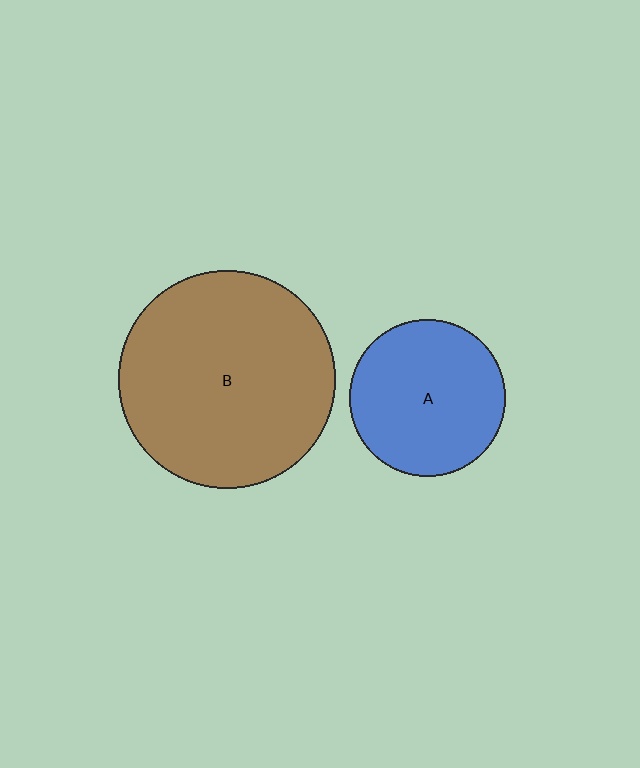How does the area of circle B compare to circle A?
Approximately 1.9 times.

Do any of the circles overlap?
No, none of the circles overlap.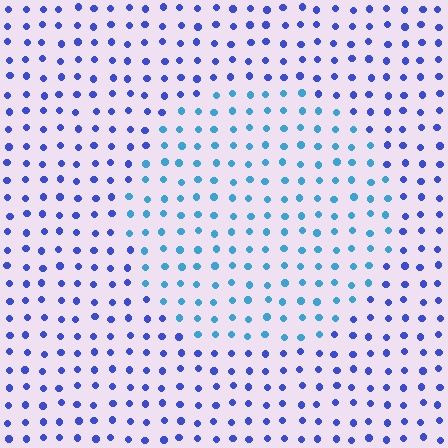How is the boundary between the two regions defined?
The boundary is defined purely by a slight shift in hue (about 36 degrees). Spacing, size, and orientation are identical on both sides.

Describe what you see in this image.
The image is filled with small blue elements in a uniform arrangement. A circle-shaped region is visible where the elements are tinted to a slightly different hue, forming a subtle color boundary.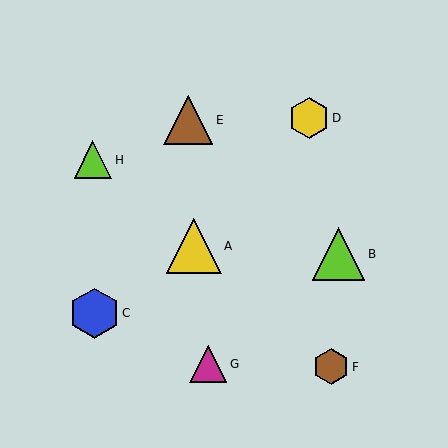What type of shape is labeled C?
Shape C is a blue hexagon.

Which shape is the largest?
The yellow triangle (labeled A) is the largest.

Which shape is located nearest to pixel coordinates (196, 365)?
The magenta triangle (labeled G) at (208, 364) is nearest to that location.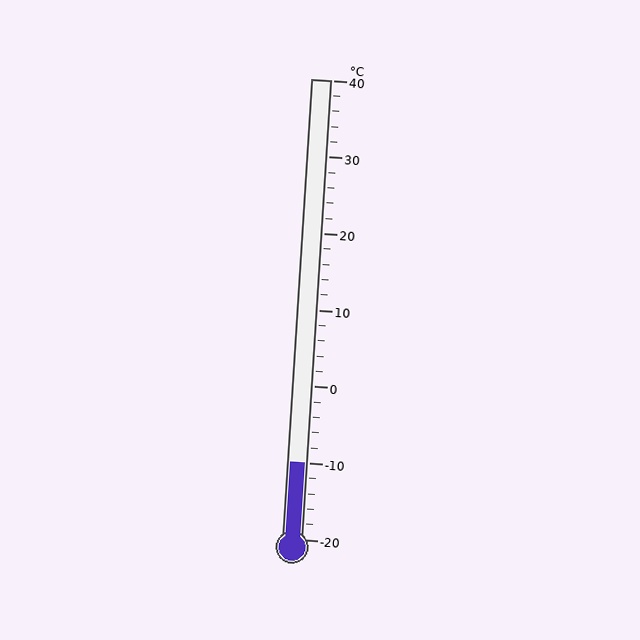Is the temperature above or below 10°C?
The temperature is below 10°C.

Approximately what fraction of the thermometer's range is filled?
The thermometer is filled to approximately 15% of its range.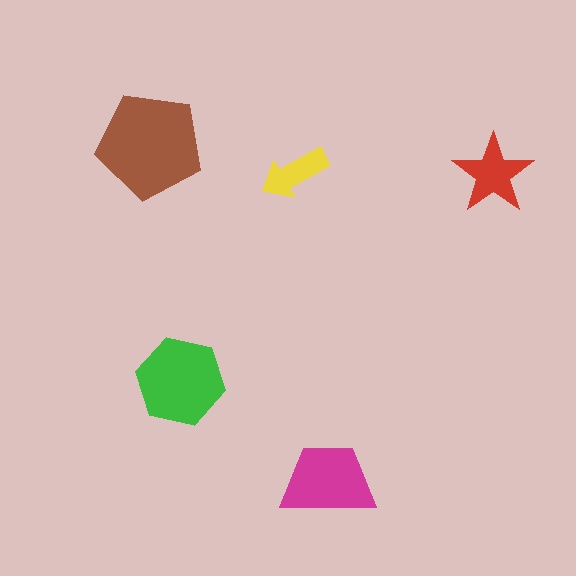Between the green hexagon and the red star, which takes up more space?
The green hexagon.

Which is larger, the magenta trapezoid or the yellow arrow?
The magenta trapezoid.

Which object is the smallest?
The yellow arrow.